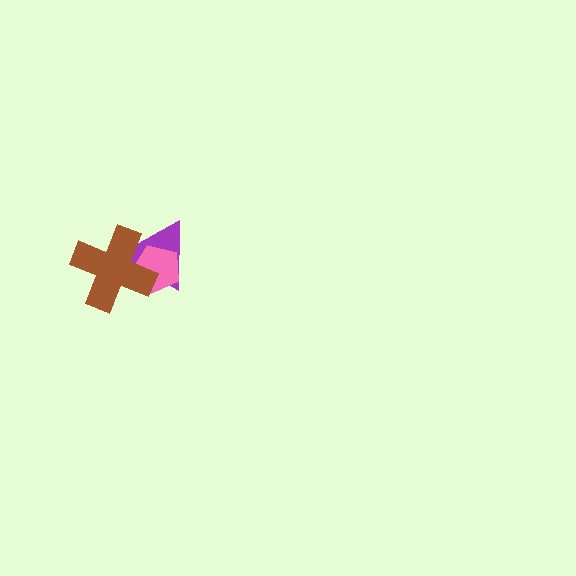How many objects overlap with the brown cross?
2 objects overlap with the brown cross.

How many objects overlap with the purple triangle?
2 objects overlap with the purple triangle.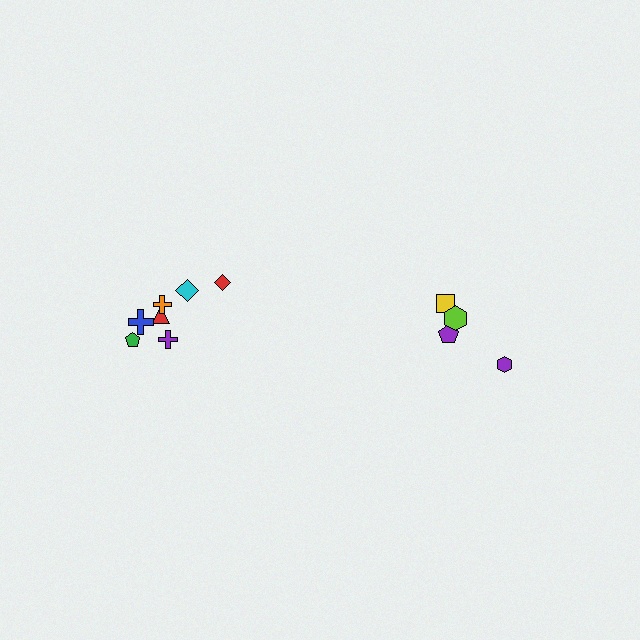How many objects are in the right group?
There are 4 objects.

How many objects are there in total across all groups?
There are 11 objects.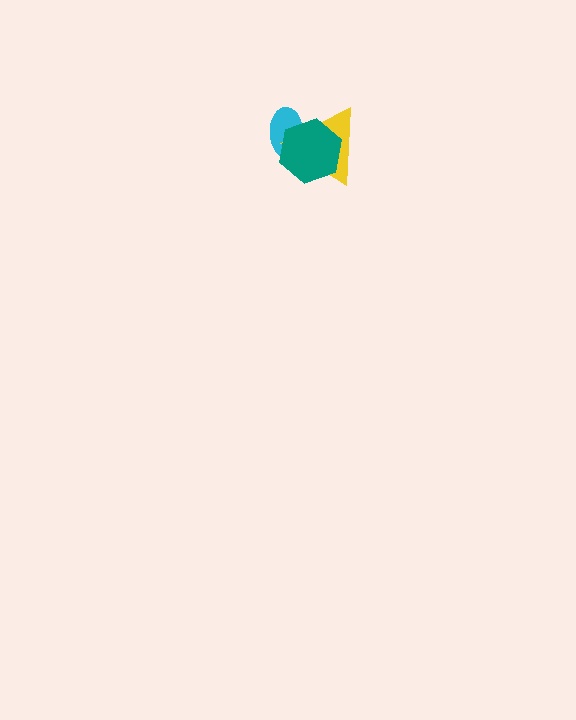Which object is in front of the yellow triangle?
The teal hexagon is in front of the yellow triangle.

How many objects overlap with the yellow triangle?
2 objects overlap with the yellow triangle.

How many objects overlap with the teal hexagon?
2 objects overlap with the teal hexagon.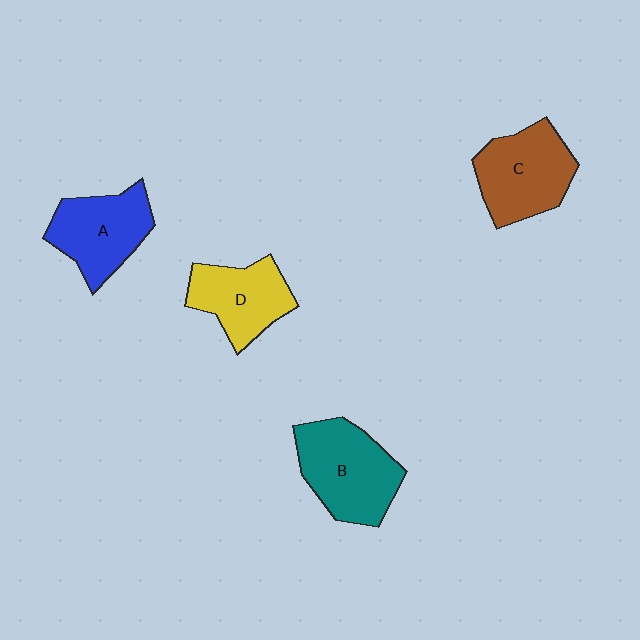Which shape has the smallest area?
Shape D (yellow).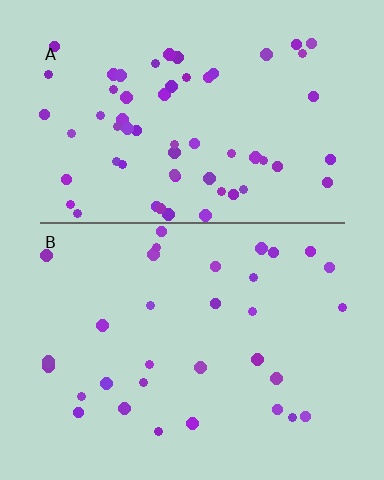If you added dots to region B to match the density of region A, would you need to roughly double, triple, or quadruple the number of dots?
Approximately double.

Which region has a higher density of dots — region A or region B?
A (the top).